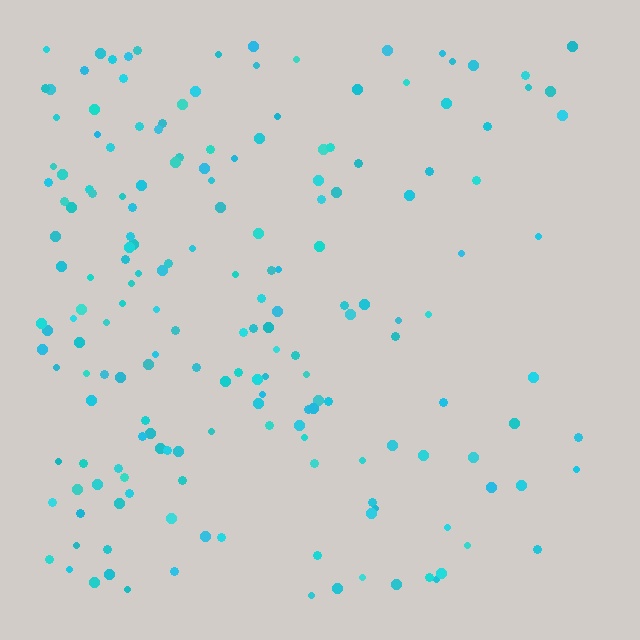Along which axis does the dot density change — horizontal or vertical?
Horizontal.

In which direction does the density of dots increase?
From right to left, with the left side densest.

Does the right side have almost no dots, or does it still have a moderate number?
Still a moderate number, just noticeably fewer than the left.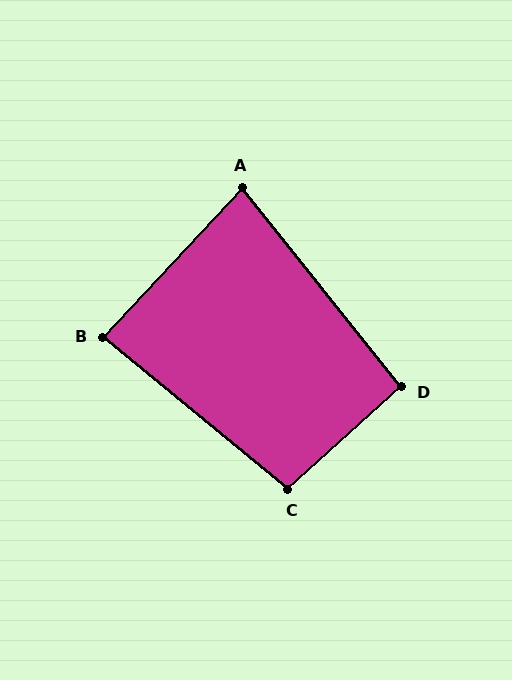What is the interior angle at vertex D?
Approximately 93 degrees (approximately right).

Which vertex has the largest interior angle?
C, at approximately 98 degrees.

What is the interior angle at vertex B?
Approximately 87 degrees (approximately right).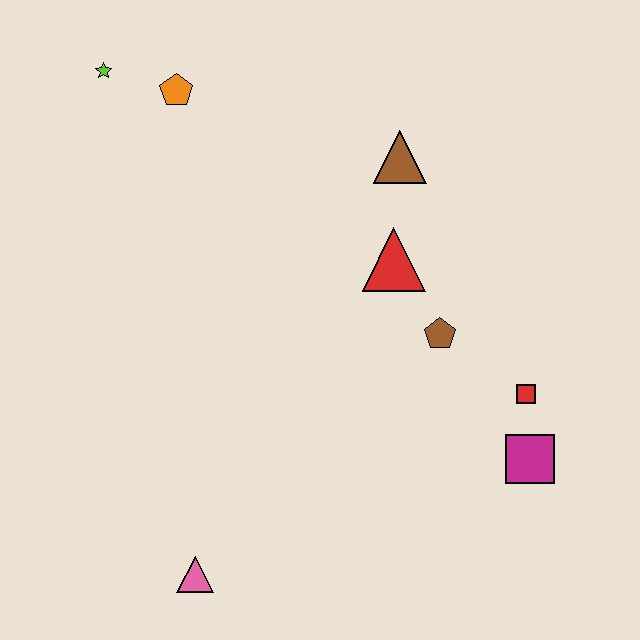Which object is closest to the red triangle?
The brown pentagon is closest to the red triangle.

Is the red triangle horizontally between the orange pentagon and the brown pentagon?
Yes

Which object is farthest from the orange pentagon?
The magenta square is farthest from the orange pentagon.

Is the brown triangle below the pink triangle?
No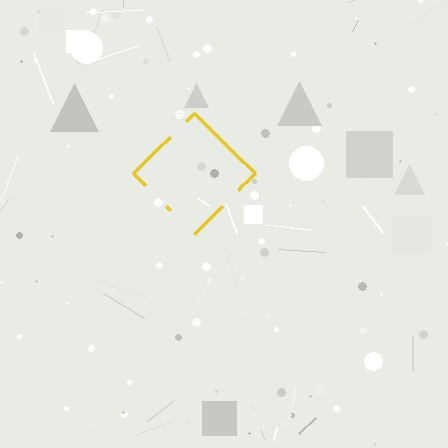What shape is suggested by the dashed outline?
The dashed outline suggests a diamond.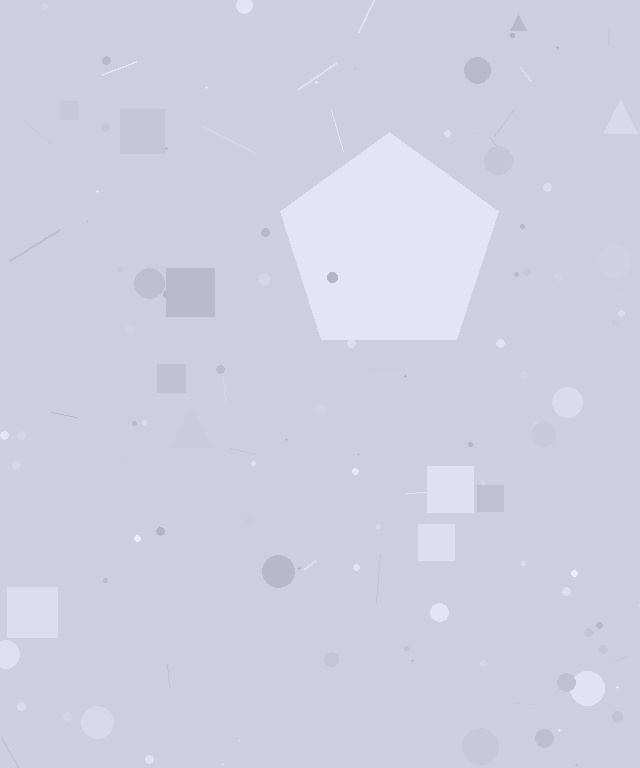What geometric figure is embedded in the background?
A pentagon is embedded in the background.